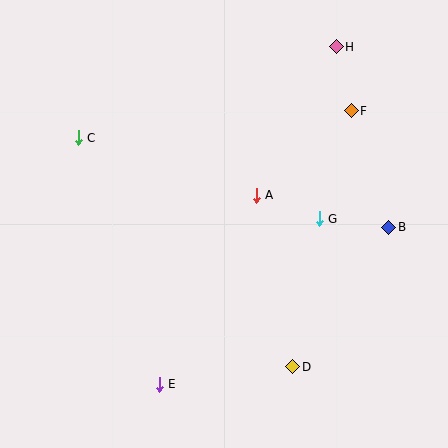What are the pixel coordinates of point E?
Point E is at (159, 384).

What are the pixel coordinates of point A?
Point A is at (256, 195).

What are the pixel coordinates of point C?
Point C is at (78, 138).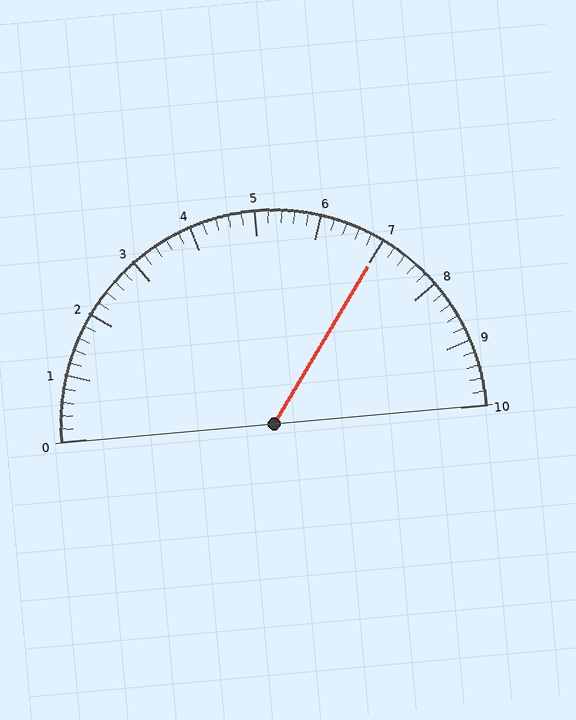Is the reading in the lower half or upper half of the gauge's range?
The reading is in the upper half of the range (0 to 10).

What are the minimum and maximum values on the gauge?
The gauge ranges from 0 to 10.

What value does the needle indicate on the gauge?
The needle indicates approximately 7.0.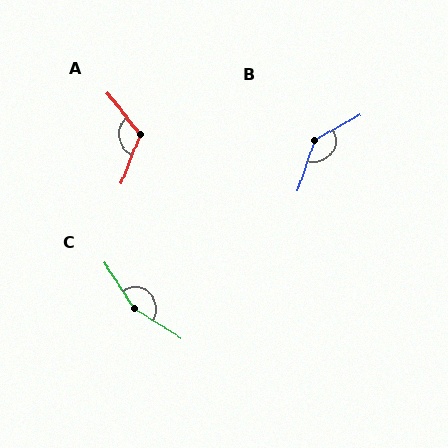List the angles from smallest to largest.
A (120°), B (138°), C (156°).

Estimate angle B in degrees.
Approximately 138 degrees.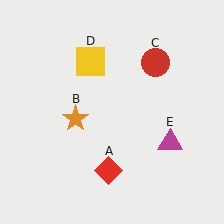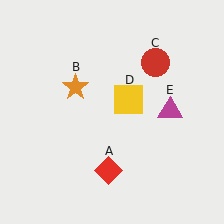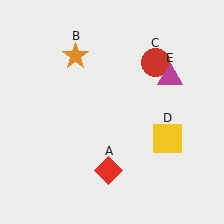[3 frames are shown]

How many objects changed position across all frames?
3 objects changed position: orange star (object B), yellow square (object D), magenta triangle (object E).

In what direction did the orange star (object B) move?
The orange star (object B) moved up.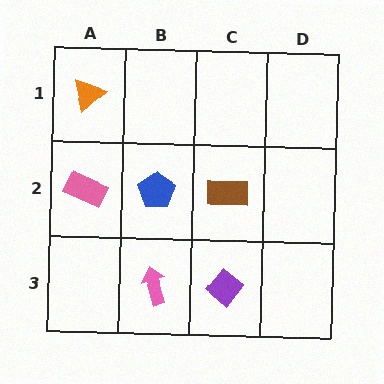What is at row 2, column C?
A brown rectangle.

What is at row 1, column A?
An orange triangle.